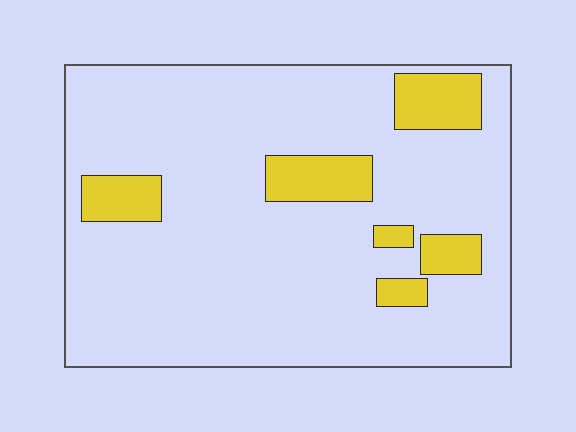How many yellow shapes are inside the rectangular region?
6.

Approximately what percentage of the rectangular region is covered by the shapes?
Approximately 15%.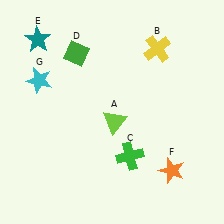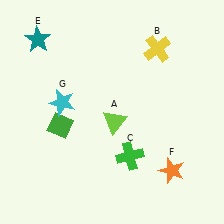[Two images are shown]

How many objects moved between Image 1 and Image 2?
2 objects moved between the two images.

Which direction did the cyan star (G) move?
The cyan star (G) moved right.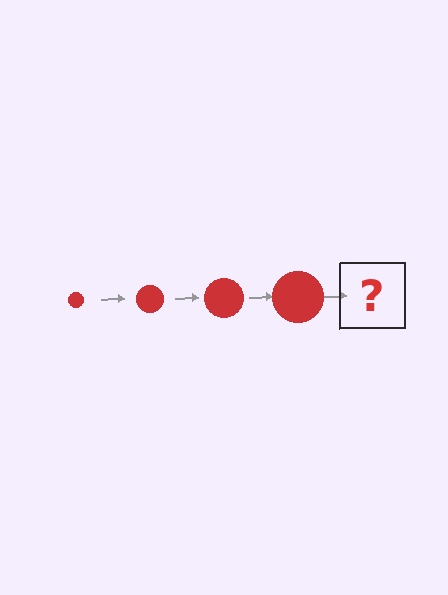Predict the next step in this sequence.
The next step is a red circle, larger than the previous one.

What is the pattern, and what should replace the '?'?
The pattern is that the circle gets progressively larger each step. The '?' should be a red circle, larger than the previous one.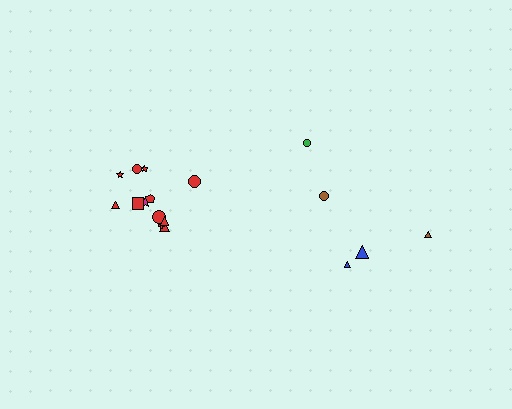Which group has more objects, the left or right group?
The left group.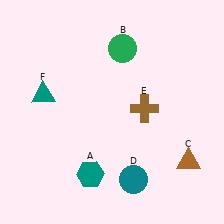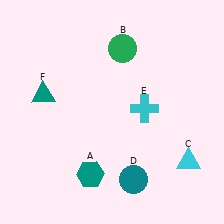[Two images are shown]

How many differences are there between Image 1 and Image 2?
There are 2 differences between the two images.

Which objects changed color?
C changed from brown to cyan. E changed from brown to cyan.